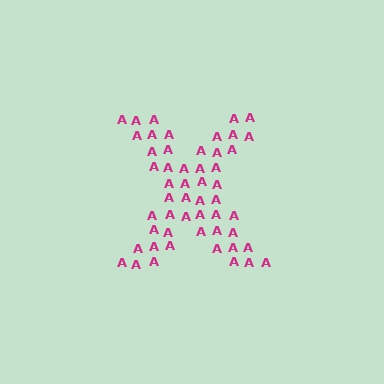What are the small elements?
The small elements are letter A's.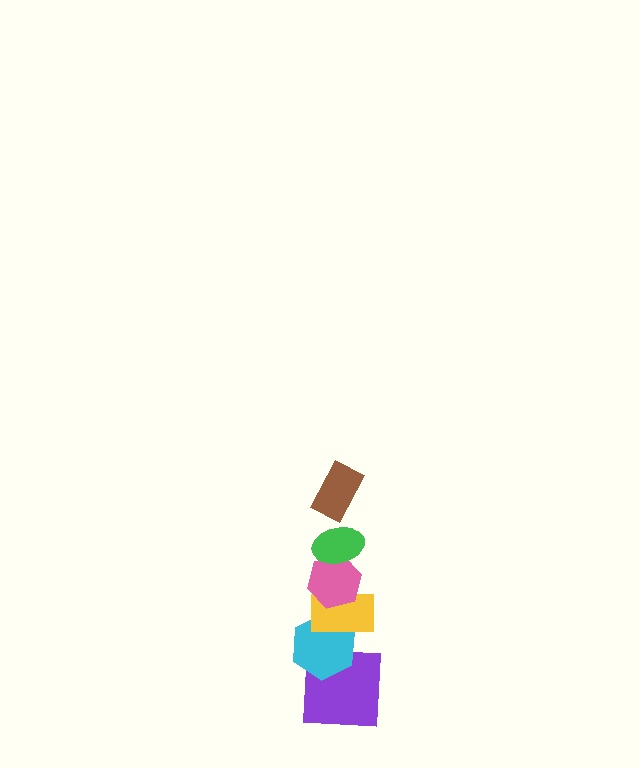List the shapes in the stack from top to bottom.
From top to bottom: the brown rectangle, the green ellipse, the pink hexagon, the yellow rectangle, the cyan hexagon, the purple square.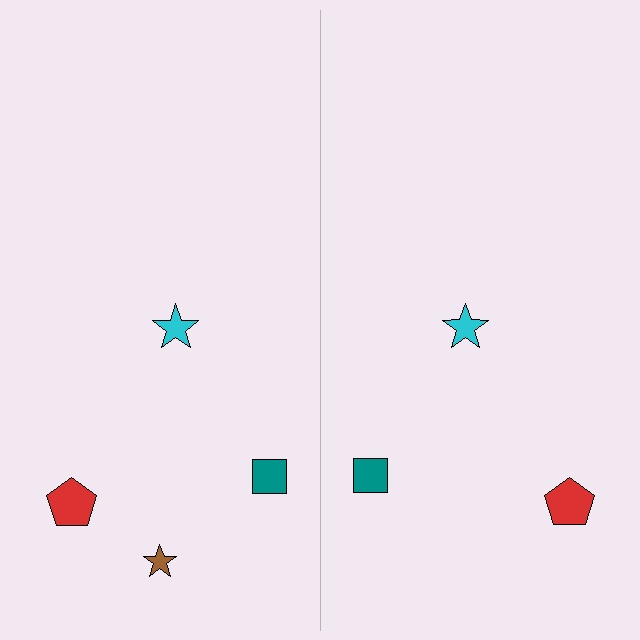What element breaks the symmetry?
A brown star is missing from the right side.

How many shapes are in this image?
There are 7 shapes in this image.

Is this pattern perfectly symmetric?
No, the pattern is not perfectly symmetric. A brown star is missing from the right side.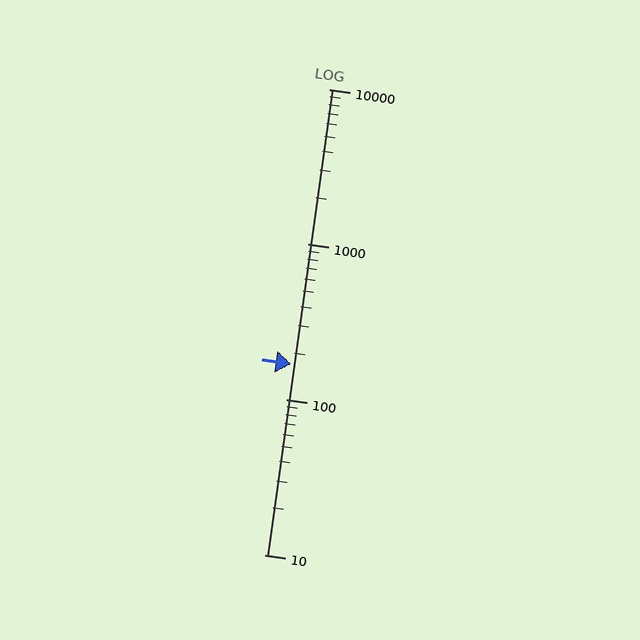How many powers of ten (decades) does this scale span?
The scale spans 3 decades, from 10 to 10000.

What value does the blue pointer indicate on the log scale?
The pointer indicates approximately 170.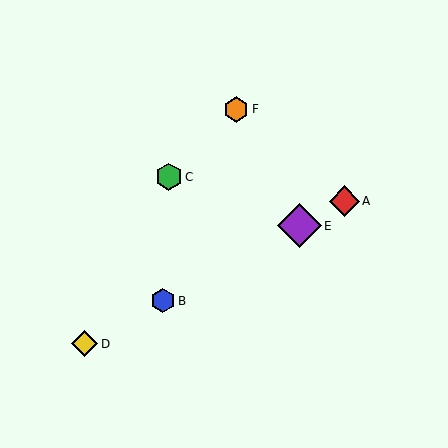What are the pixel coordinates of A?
Object A is at (344, 201).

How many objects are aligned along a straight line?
4 objects (A, B, D, E) are aligned along a straight line.